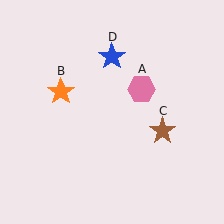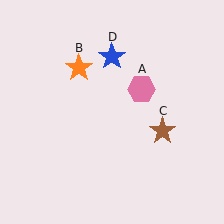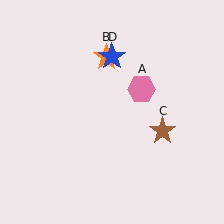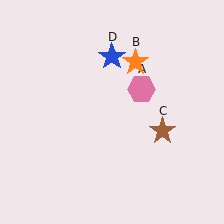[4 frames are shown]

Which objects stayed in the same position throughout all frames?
Pink hexagon (object A) and brown star (object C) and blue star (object D) remained stationary.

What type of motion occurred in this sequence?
The orange star (object B) rotated clockwise around the center of the scene.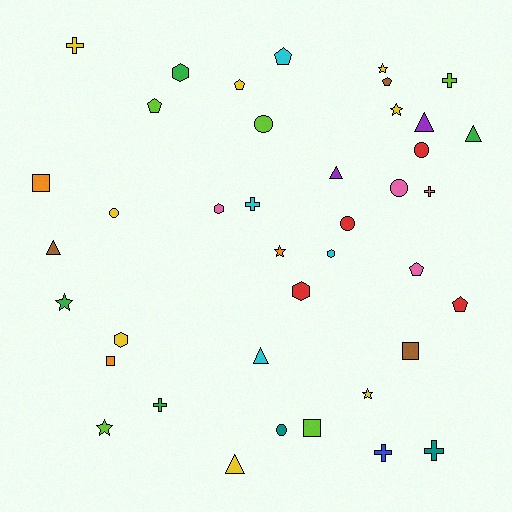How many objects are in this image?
There are 40 objects.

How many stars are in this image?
There are 6 stars.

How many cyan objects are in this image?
There are 4 cyan objects.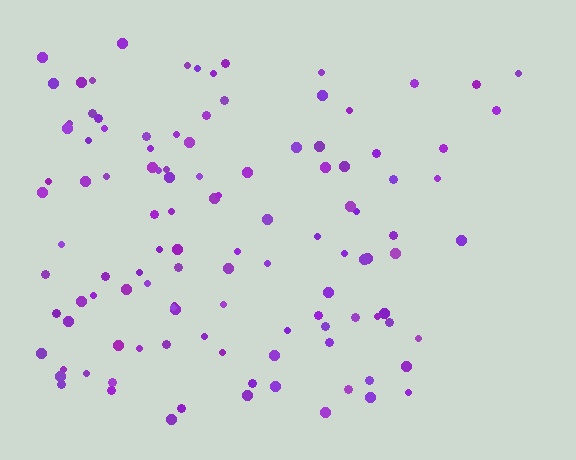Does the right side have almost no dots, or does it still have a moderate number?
Still a moderate number, just noticeably fewer than the left.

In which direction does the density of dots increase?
From right to left, with the left side densest.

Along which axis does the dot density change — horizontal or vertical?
Horizontal.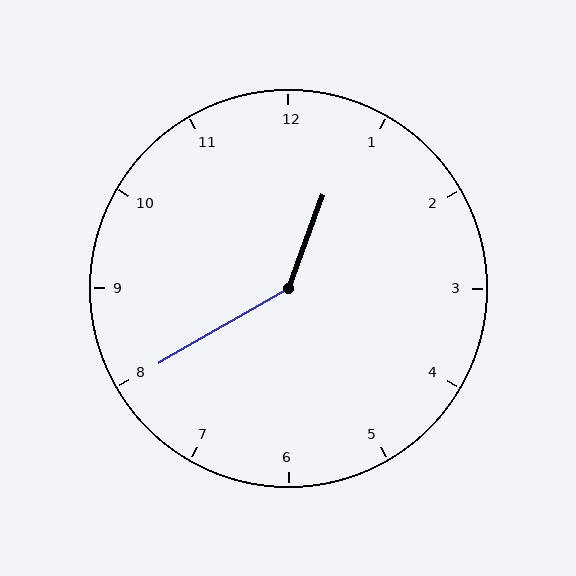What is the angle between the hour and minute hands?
Approximately 140 degrees.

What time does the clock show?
12:40.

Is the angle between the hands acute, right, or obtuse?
It is obtuse.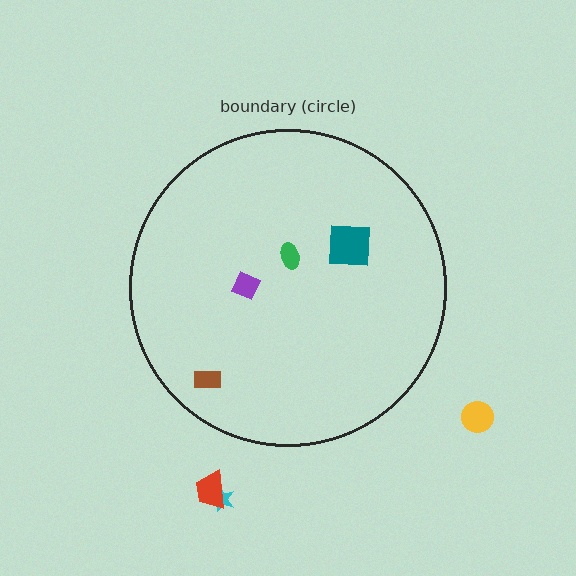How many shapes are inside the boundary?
4 inside, 3 outside.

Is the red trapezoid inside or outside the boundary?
Outside.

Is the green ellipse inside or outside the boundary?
Inside.